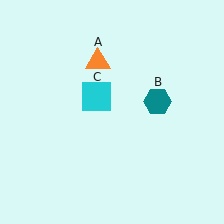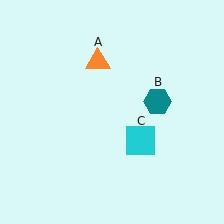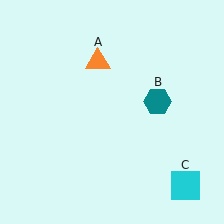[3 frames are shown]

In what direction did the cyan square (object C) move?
The cyan square (object C) moved down and to the right.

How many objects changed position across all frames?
1 object changed position: cyan square (object C).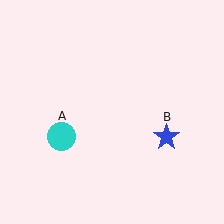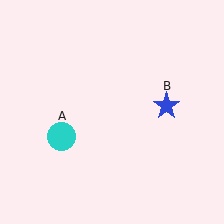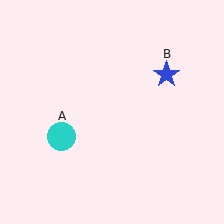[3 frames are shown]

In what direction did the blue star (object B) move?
The blue star (object B) moved up.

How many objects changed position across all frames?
1 object changed position: blue star (object B).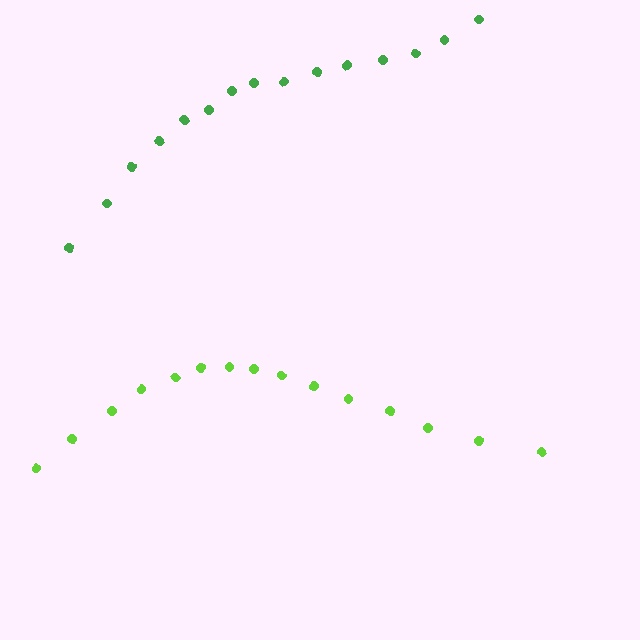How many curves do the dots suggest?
There are 2 distinct paths.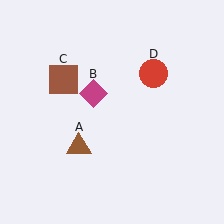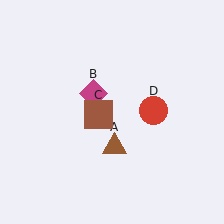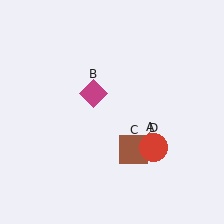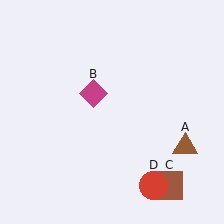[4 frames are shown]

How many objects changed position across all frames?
3 objects changed position: brown triangle (object A), brown square (object C), red circle (object D).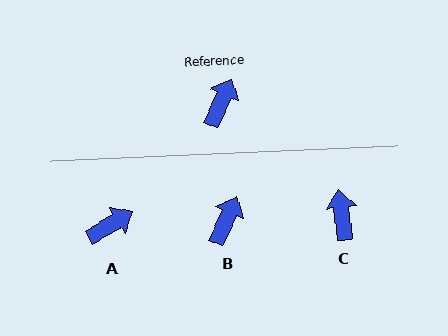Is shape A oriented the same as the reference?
No, it is off by about 34 degrees.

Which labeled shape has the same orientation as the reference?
B.